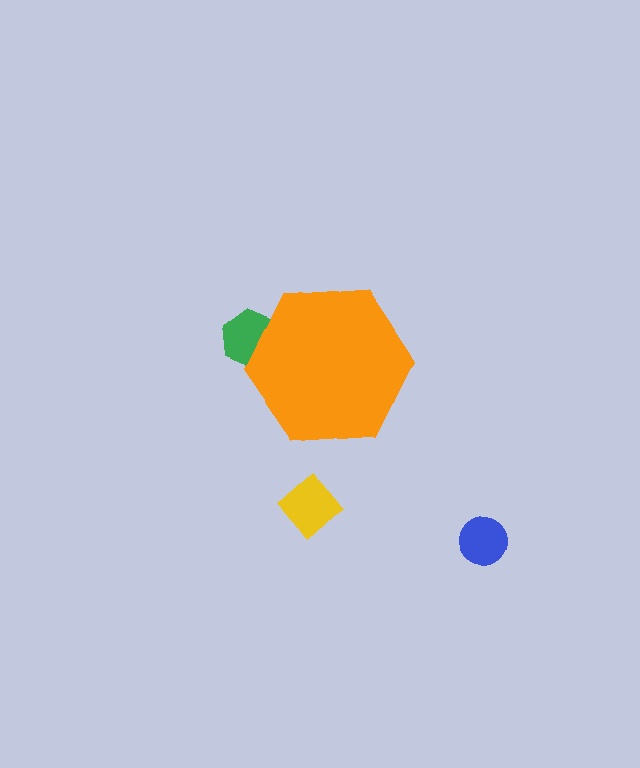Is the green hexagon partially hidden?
Yes, the green hexagon is partially hidden behind the orange hexagon.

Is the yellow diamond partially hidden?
No, the yellow diamond is fully visible.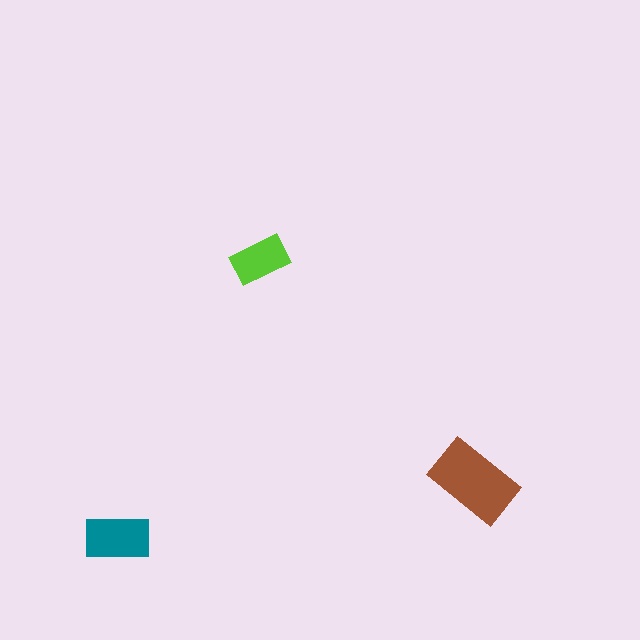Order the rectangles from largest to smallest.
the brown one, the teal one, the lime one.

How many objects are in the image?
There are 3 objects in the image.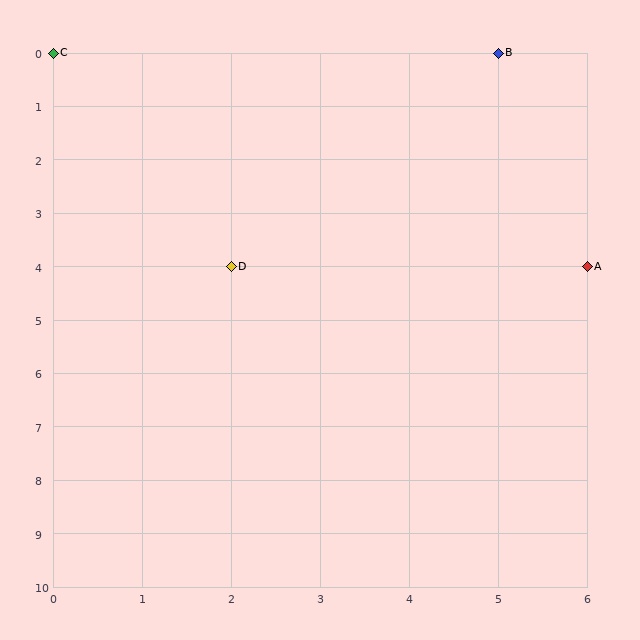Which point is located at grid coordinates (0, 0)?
Point C is at (0, 0).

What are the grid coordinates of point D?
Point D is at grid coordinates (2, 4).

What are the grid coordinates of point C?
Point C is at grid coordinates (0, 0).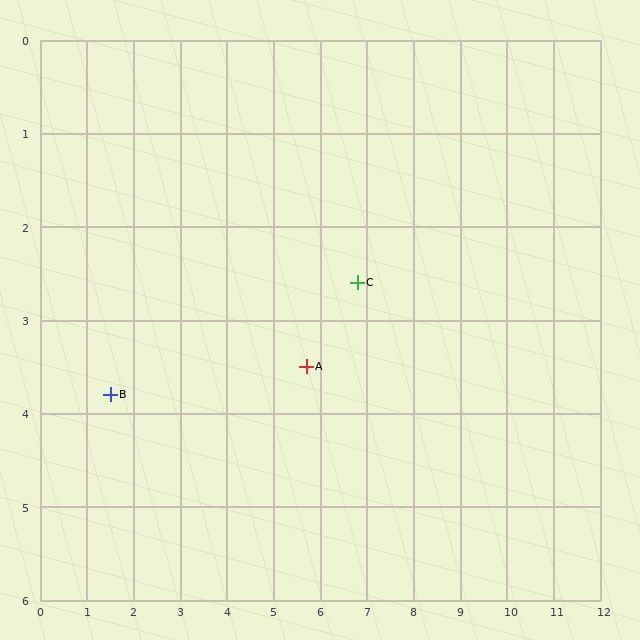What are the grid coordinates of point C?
Point C is at approximately (6.8, 2.6).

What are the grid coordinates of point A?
Point A is at approximately (5.7, 3.5).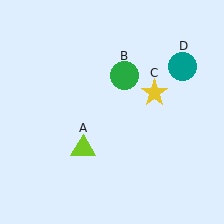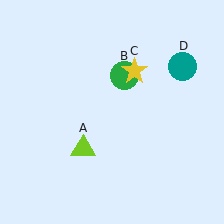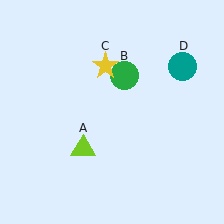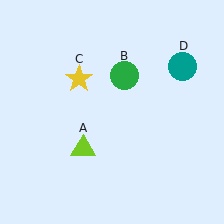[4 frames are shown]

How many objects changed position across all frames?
1 object changed position: yellow star (object C).